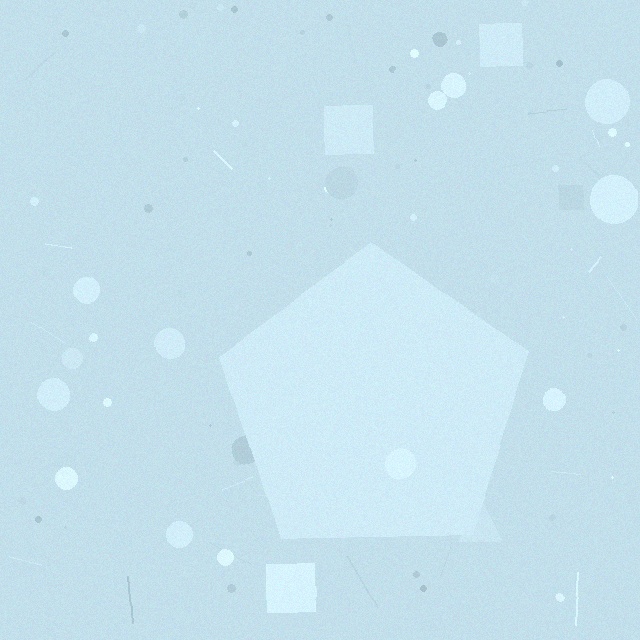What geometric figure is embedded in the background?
A pentagon is embedded in the background.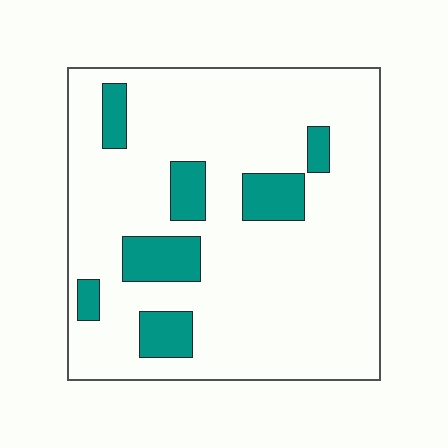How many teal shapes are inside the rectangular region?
7.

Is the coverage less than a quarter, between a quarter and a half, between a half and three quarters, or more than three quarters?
Less than a quarter.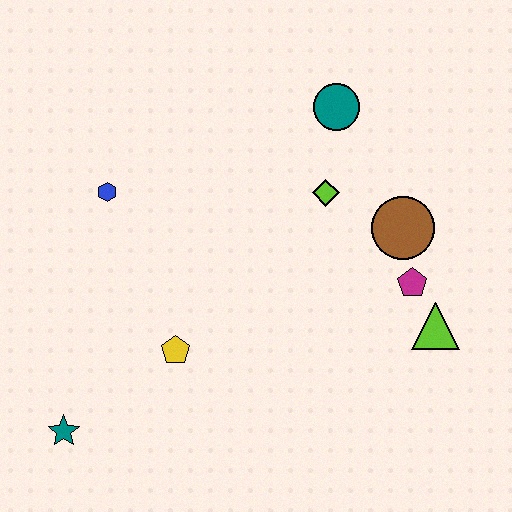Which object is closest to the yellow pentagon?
The teal star is closest to the yellow pentagon.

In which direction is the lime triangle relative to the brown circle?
The lime triangle is below the brown circle.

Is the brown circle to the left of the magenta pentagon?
Yes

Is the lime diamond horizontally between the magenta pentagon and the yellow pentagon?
Yes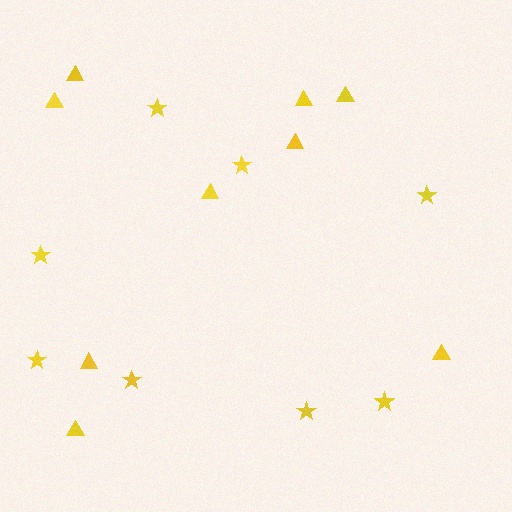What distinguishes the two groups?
There are 2 groups: one group of triangles (9) and one group of stars (8).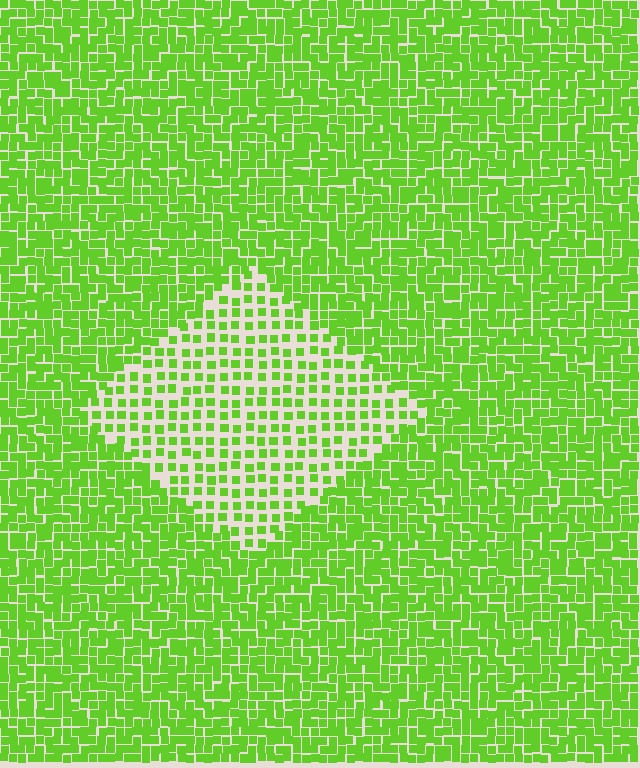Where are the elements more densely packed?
The elements are more densely packed outside the diamond boundary.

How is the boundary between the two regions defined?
The boundary is defined by a change in element density (approximately 2.1x ratio). All elements are the same color, size, and shape.